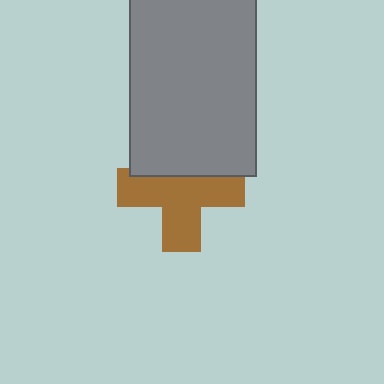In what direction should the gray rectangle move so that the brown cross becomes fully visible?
The gray rectangle should move up. That is the shortest direction to clear the overlap and leave the brown cross fully visible.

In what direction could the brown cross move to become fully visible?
The brown cross could move down. That would shift it out from behind the gray rectangle entirely.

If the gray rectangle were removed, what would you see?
You would see the complete brown cross.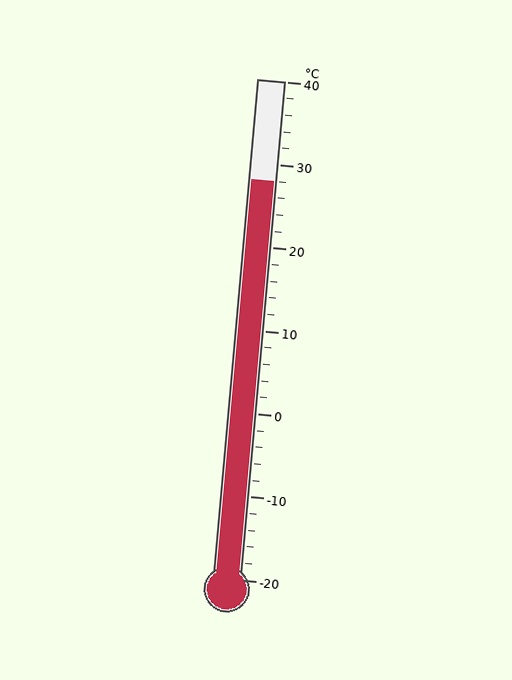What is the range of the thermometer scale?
The thermometer scale ranges from -20°C to 40°C.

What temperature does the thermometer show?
The thermometer shows approximately 28°C.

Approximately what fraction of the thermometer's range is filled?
The thermometer is filled to approximately 80% of its range.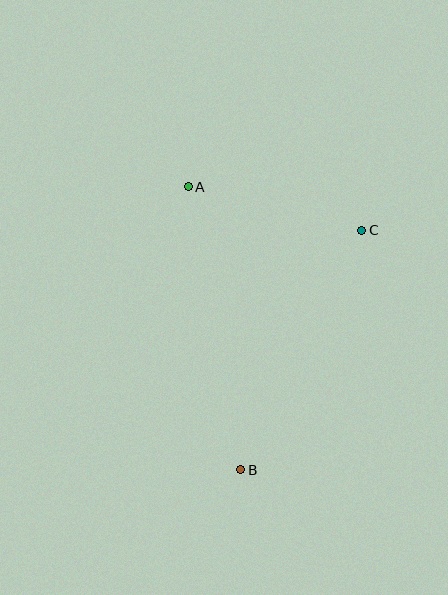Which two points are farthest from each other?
Points A and B are farthest from each other.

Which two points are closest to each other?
Points A and C are closest to each other.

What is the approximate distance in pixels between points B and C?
The distance between B and C is approximately 269 pixels.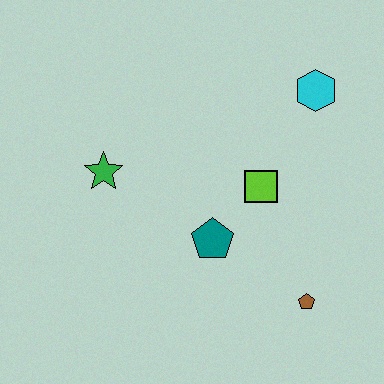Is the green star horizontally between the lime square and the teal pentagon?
No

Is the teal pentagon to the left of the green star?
No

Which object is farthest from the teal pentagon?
The cyan hexagon is farthest from the teal pentagon.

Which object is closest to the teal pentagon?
The lime square is closest to the teal pentagon.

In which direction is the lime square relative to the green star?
The lime square is to the right of the green star.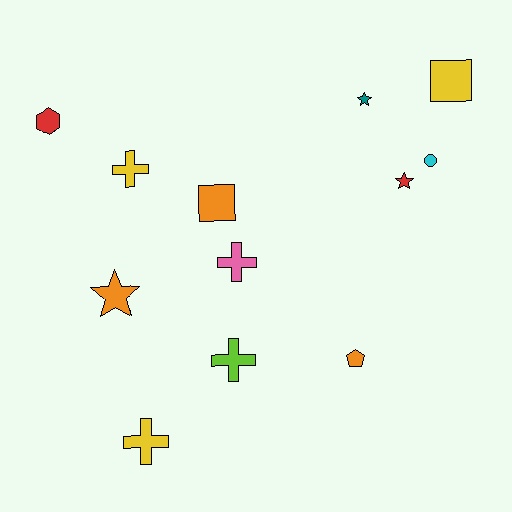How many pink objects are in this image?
There is 1 pink object.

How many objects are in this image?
There are 12 objects.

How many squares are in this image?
There are 2 squares.